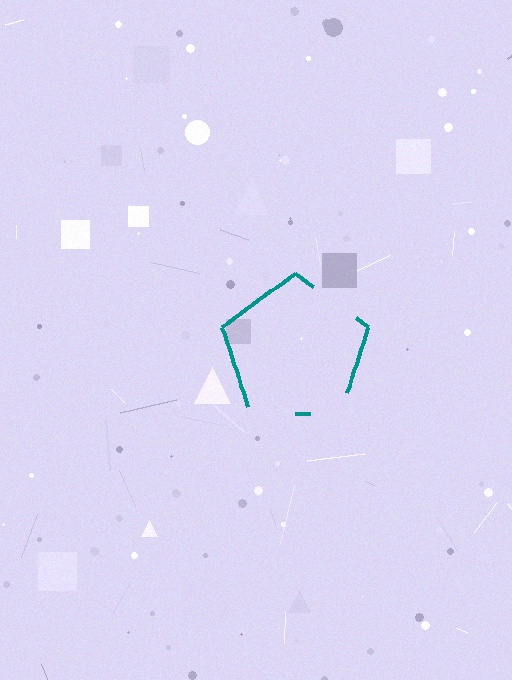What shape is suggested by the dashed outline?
The dashed outline suggests a pentagon.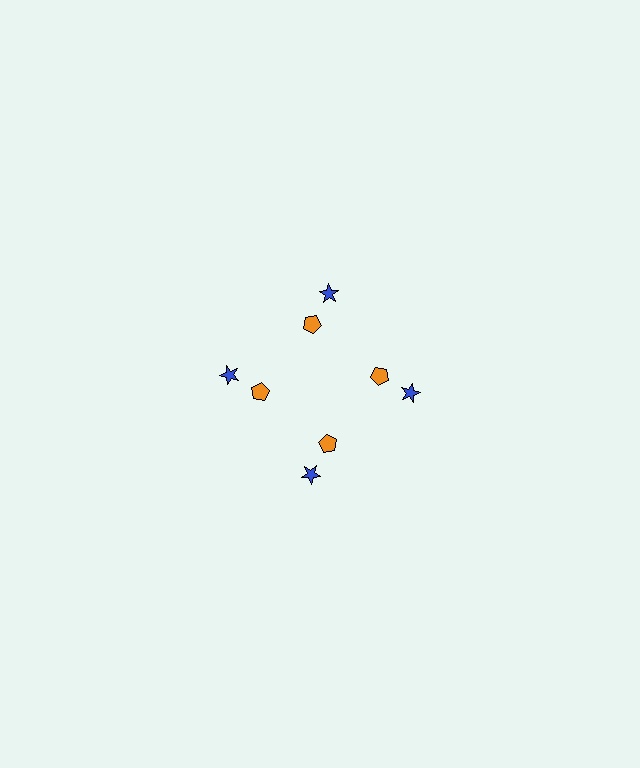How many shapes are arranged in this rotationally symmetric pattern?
There are 8 shapes, arranged in 4 groups of 2.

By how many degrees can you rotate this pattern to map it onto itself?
The pattern maps onto itself every 90 degrees of rotation.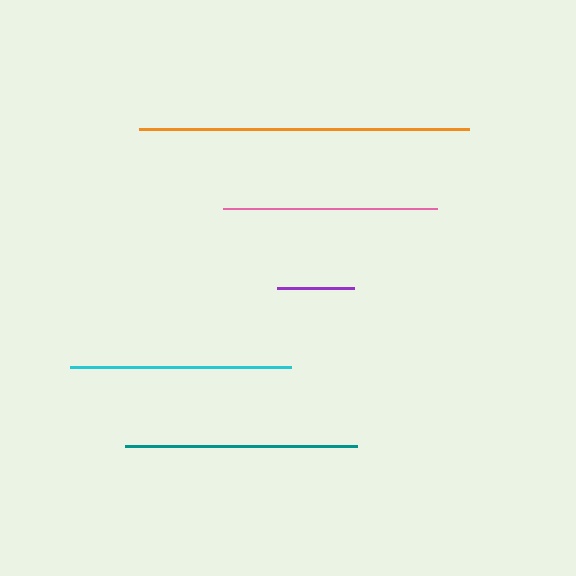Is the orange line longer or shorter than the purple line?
The orange line is longer than the purple line.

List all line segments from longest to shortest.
From longest to shortest: orange, teal, cyan, pink, purple.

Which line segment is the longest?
The orange line is the longest at approximately 330 pixels.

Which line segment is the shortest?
The purple line is the shortest at approximately 77 pixels.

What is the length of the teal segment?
The teal segment is approximately 232 pixels long.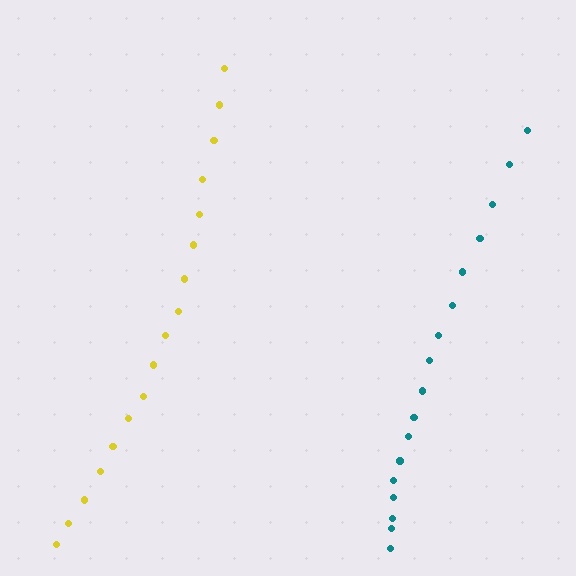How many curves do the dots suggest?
There are 2 distinct paths.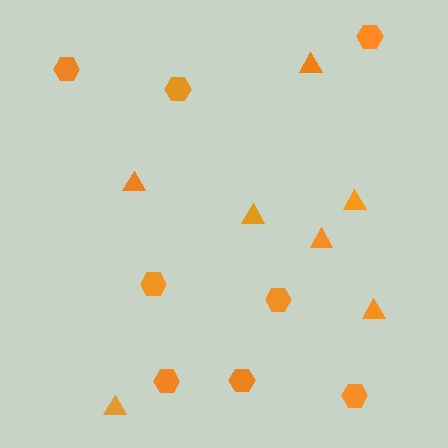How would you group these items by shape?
There are 2 groups: one group of triangles (7) and one group of hexagons (8).